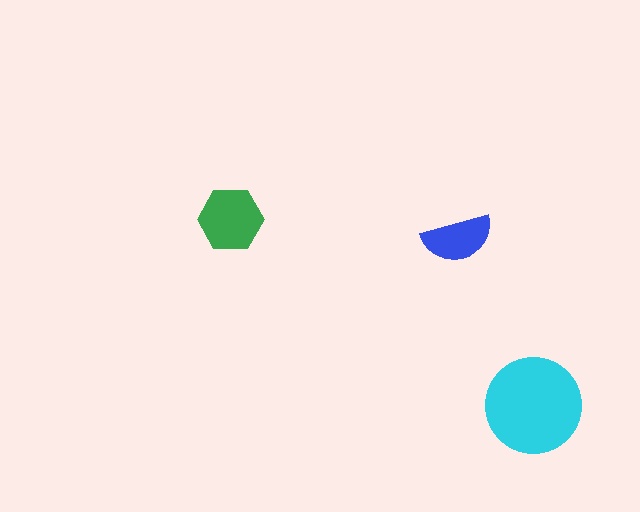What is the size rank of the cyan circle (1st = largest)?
1st.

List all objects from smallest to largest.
The blue semicircle, the green hexagon, the cyan circle.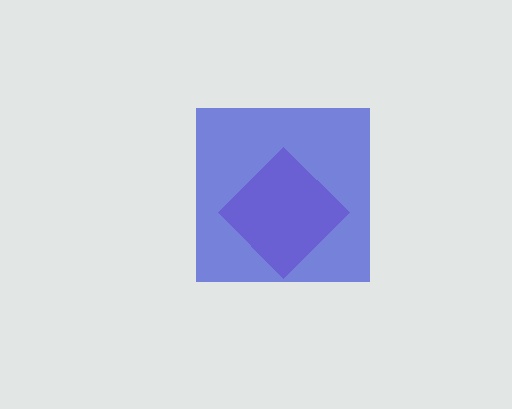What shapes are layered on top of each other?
The layered shapes are: a purple diamond, a blue square.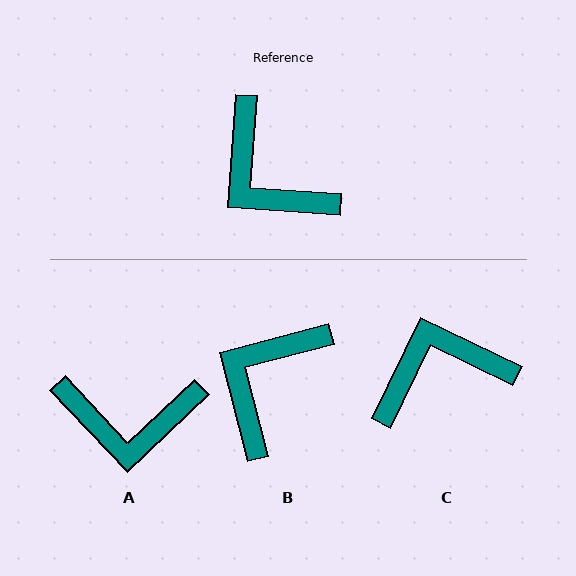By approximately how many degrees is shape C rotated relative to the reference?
Approximately 112 degrees clockwise.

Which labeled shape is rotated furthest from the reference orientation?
C, about 112 degrees away.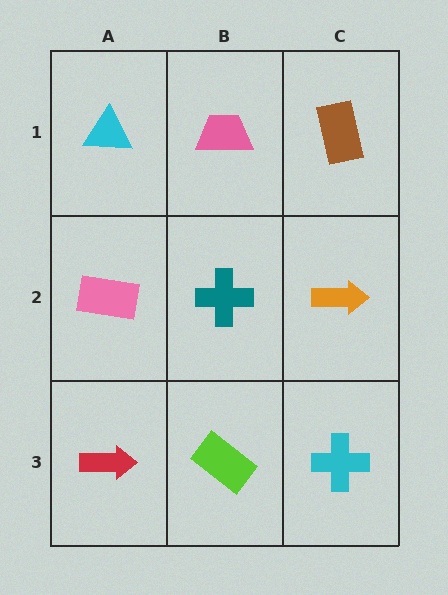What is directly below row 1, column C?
An orange arrow.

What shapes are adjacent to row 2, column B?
A pink trapezoid (row 1, column B), a lime rectangle (row 3, column B), a pink rectangle (row 2, column A), an orange arrow (row 2, column C).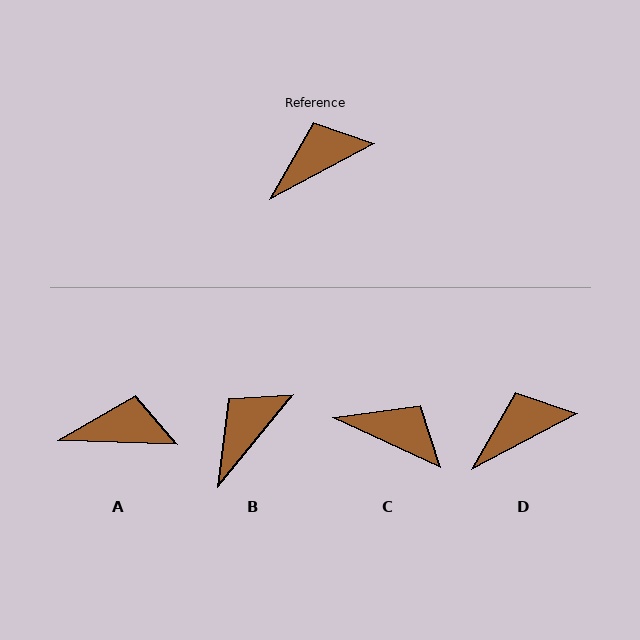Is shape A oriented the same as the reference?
No, it is off by about 30 degrees.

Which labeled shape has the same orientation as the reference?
D.